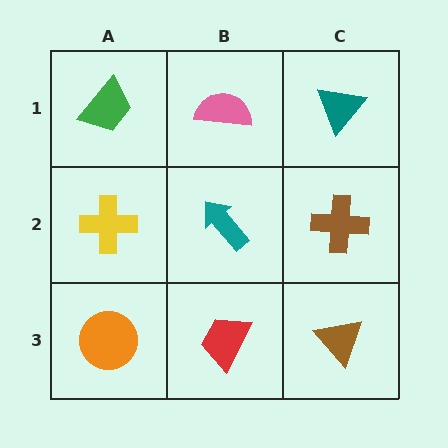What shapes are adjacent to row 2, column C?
A teal triangle (row 1, column C), a brown triangle (row 3, column C), a teal arrow (row 2, column B).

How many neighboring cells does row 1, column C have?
2.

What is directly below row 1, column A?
A yellow cross.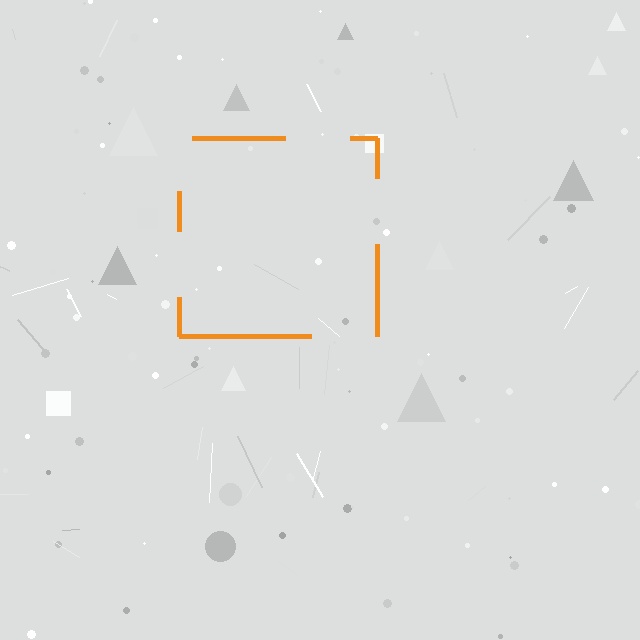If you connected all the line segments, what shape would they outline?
They would outline a square.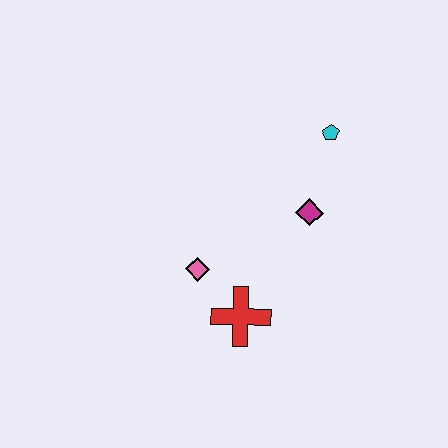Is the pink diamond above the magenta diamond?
No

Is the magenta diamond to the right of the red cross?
Yes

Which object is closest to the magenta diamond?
The cyan pentagon is closest to the magenta diamond.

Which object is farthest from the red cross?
The cyan pentagon is farthest from the red cross.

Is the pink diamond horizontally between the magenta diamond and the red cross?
No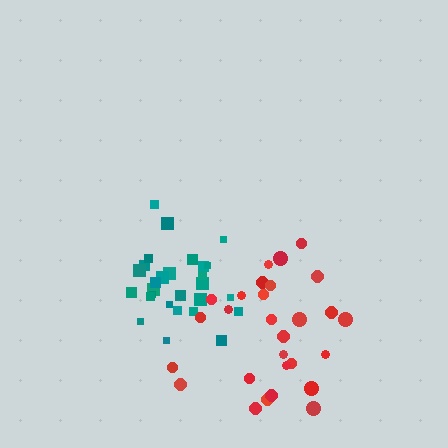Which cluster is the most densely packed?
Teal.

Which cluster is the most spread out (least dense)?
Red.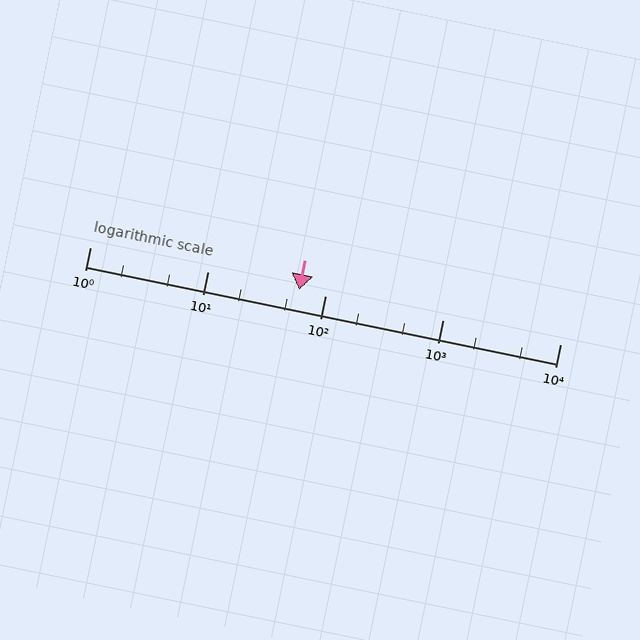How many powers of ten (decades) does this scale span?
The scale spans 4 decades, from 1 to 10000.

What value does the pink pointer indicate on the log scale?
The pointer indicates approximately 60.